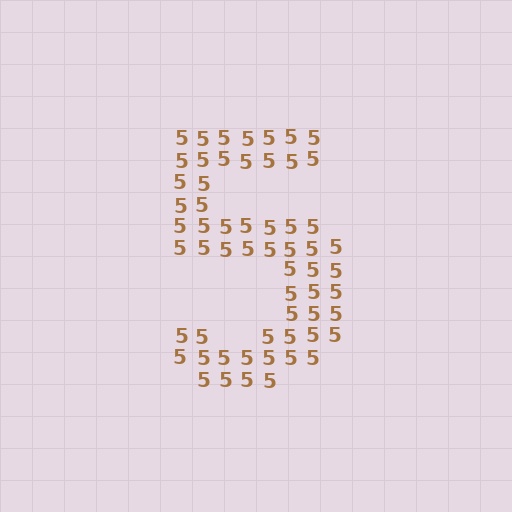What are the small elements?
The small elements are digit 5's.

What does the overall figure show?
The overall figure shows the digit 5.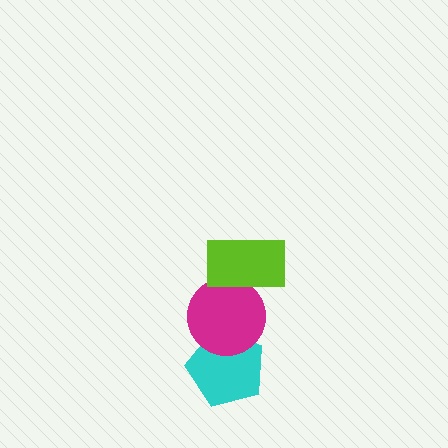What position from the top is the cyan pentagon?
The cyan pentagon is 3rd from the top.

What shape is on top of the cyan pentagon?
The magenta circle is on top of the cyan pentagon.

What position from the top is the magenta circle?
The magenta circle is 2nd from the top.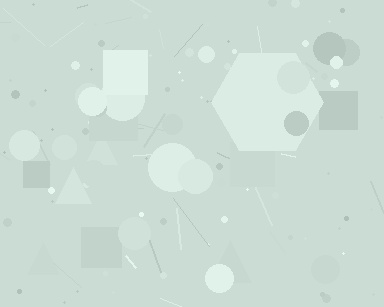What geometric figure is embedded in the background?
A hexagon is embedded in the background.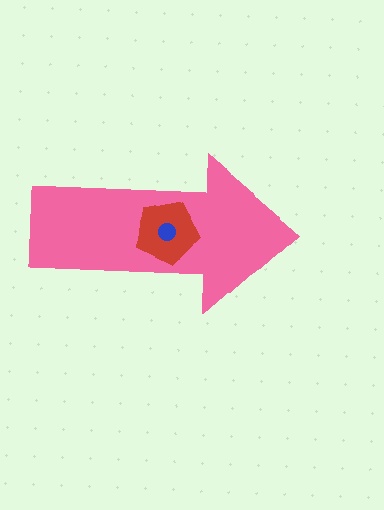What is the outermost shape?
The pink arrow.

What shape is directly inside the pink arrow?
The red pentagon.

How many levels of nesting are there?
3.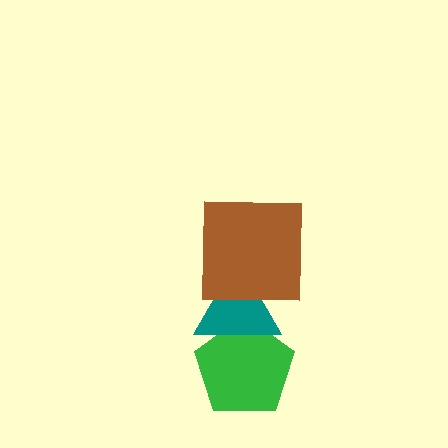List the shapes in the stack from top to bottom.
From top to bottom: the brown square, the teal triangle, the green pentagon.